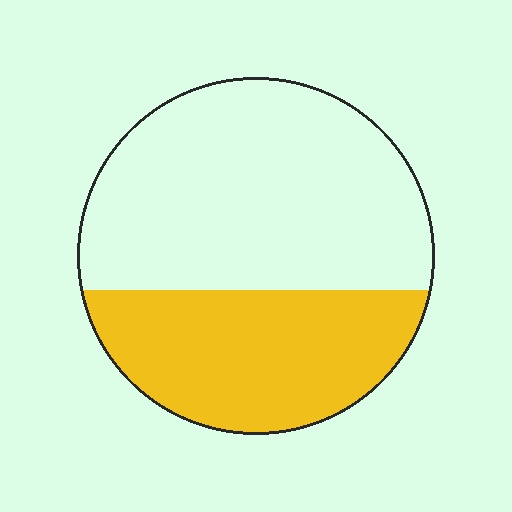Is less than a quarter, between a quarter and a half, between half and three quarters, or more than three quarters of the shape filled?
Between a quarter and a half.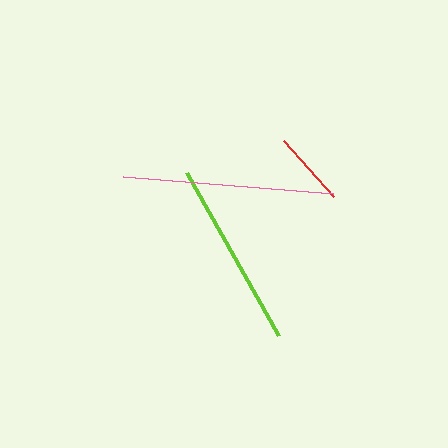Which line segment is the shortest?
The red line is the shortest at approximately 75 pixels.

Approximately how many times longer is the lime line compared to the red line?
The lime line is approximately 2.5 times the length of the red line.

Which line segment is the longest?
The pink line is the longest at approximately 210 pixels.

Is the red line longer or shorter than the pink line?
The pink line is longer than the red line.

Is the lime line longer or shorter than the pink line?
The pink line is longer than the lime line.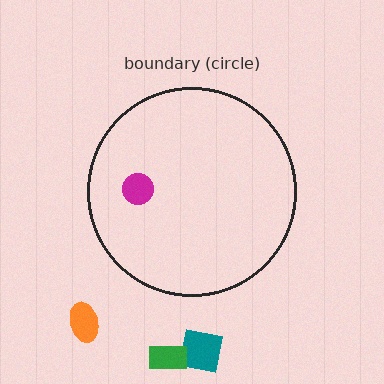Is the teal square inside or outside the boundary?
Outside.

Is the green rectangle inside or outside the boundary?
Outside.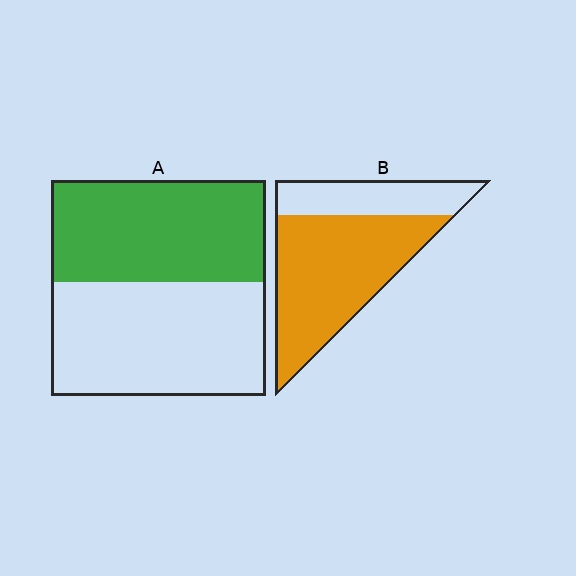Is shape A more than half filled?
Roughly half.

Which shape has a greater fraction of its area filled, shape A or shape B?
Shape B.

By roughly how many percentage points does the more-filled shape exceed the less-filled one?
By roughly 25 percentage points (B over A).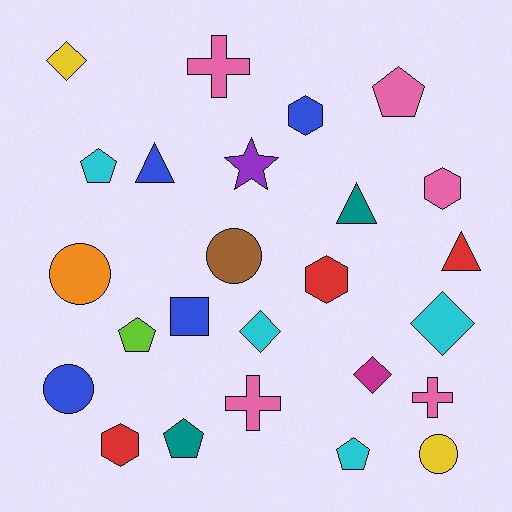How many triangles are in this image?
There are 3 triangles.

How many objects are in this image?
There are 25 objects.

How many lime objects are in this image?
There is 1 lime object.